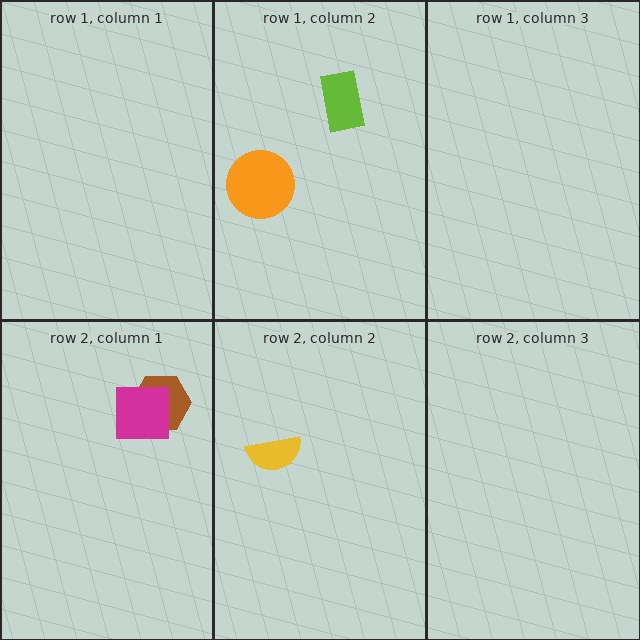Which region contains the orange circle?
The row 1, column 2 region.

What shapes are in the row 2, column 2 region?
The yellow semicircle.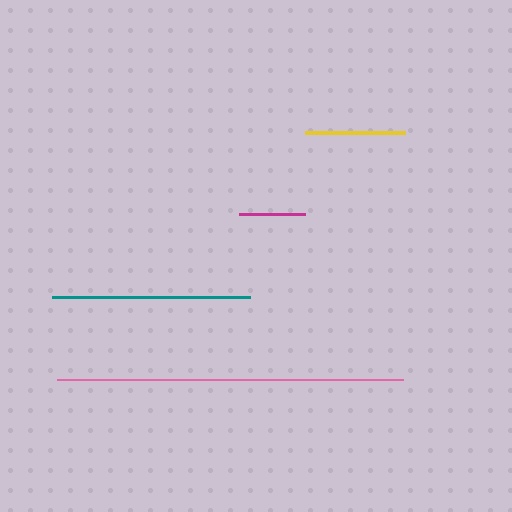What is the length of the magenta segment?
The magenta segment is approximately 65 pixels long.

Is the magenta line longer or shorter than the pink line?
The pink line is longer than the magenta line.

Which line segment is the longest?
The pink line is the longest at approximately 345 pixels.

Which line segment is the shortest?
The magenta line is the shortest at approximately 65 pixels.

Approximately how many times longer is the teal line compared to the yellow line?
The teal line is approximately 2.0 times the length of the yellow line.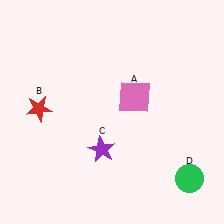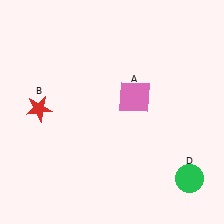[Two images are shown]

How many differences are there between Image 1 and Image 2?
There is 1 difference between the two images.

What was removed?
The purple star (C) was removed in Image 2.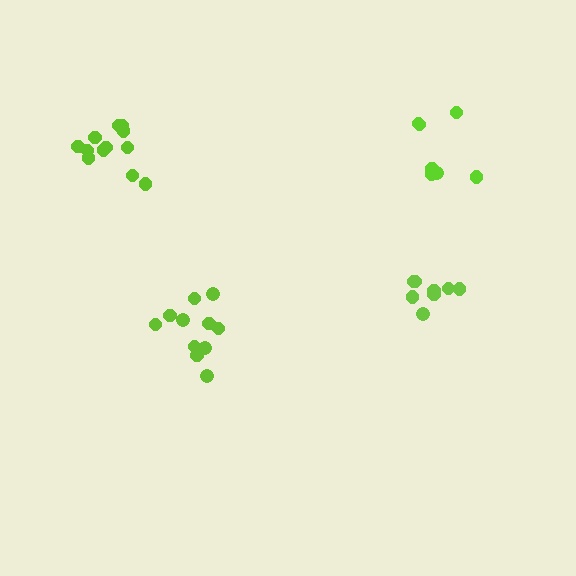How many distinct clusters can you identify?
There are 4 distinct clusters.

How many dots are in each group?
Group 1: 12 dots, Group 2: 7 dots, Group 3: 11 dots, Group 4: 8 dots (38 total).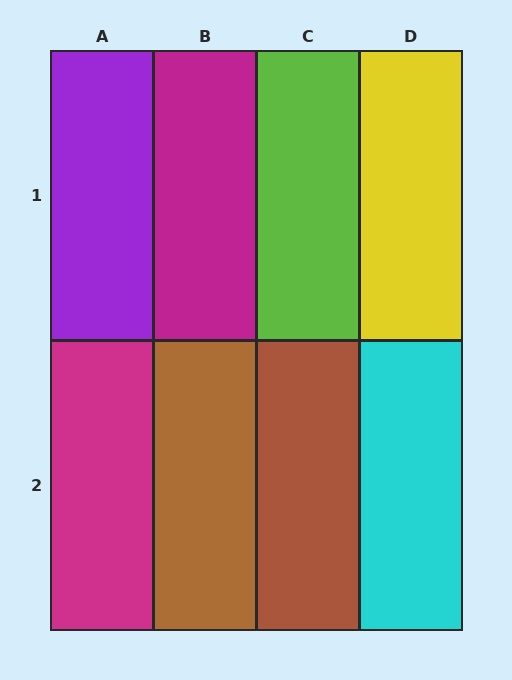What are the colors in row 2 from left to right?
Magenta, brown, brown, cyan.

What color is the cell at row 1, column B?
Magenta.